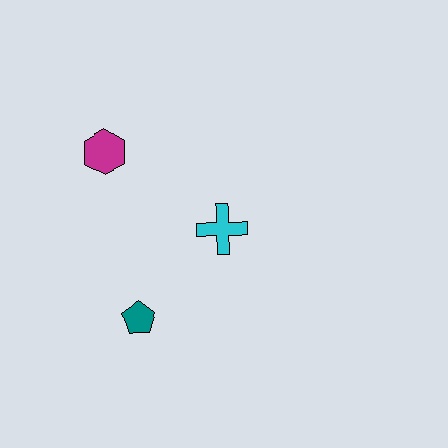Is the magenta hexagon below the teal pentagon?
No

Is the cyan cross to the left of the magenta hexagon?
No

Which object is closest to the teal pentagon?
The cyan cross is closest to the teal pentagon.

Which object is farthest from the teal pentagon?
The magenta hexagon is farthest from the teal pentagon.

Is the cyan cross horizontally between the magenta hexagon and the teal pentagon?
No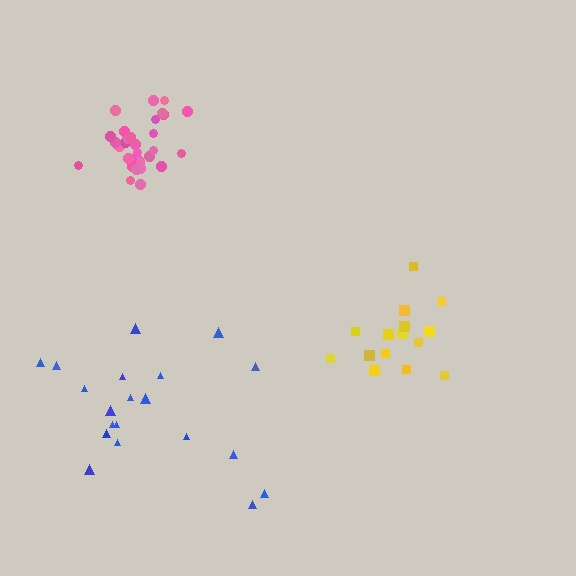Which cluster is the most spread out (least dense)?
Blue.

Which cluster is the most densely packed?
Pink.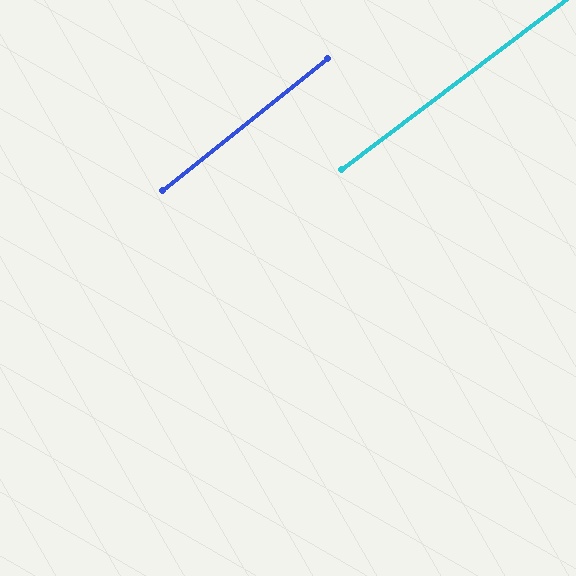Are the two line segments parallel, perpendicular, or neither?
Parallel — their directions differ by only 1.5°.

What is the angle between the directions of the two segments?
Approximately 2 degrees.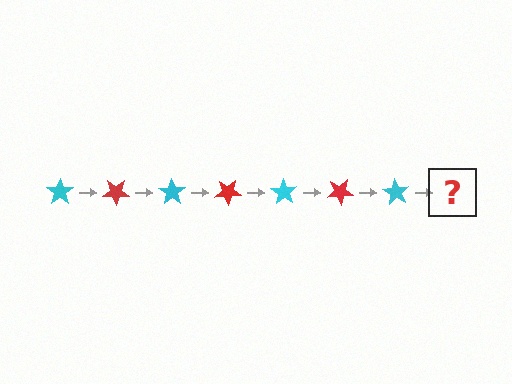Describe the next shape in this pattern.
It should be a red star, rotated 245 degrees from the start.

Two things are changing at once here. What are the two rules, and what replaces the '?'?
The two rules are that it rotates 35 degrees each step and the color cycles through cyan and red. The '?' should be a red star, rotated 245 degrees from the start.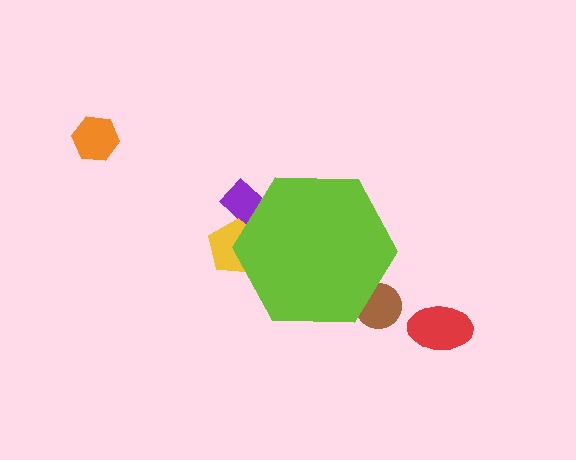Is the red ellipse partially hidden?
No, the red ellipse is fully visible.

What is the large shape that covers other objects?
A lime hexagon.